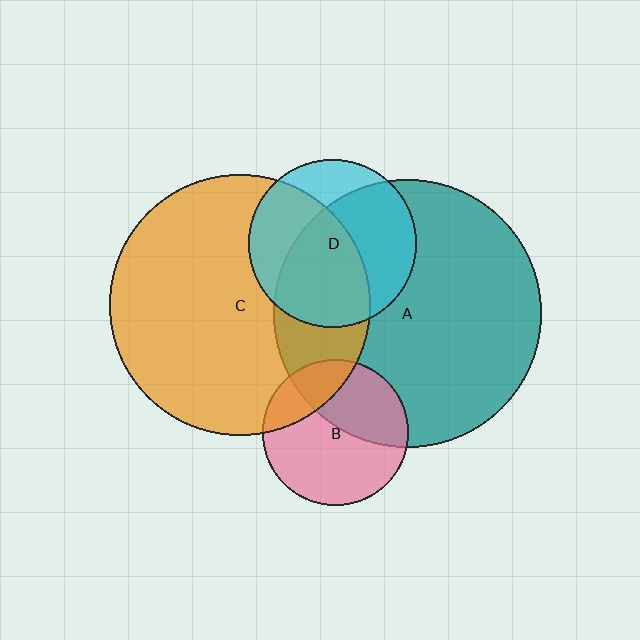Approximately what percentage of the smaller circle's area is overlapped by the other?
Approximately 65%.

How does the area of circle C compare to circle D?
Approximately 2.4 times.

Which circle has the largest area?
Circle A (teal).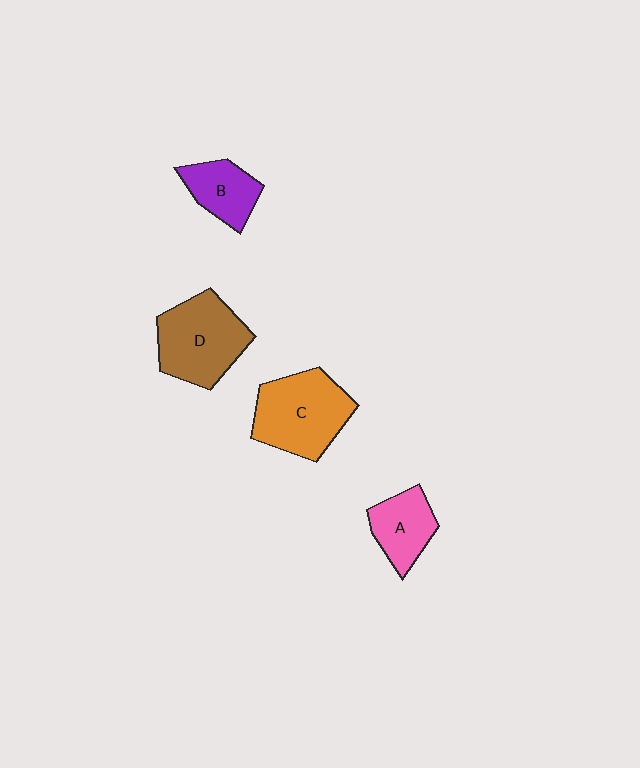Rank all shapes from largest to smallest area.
From largest to smallest: C (orange), D (brown), A (pink), B (purple).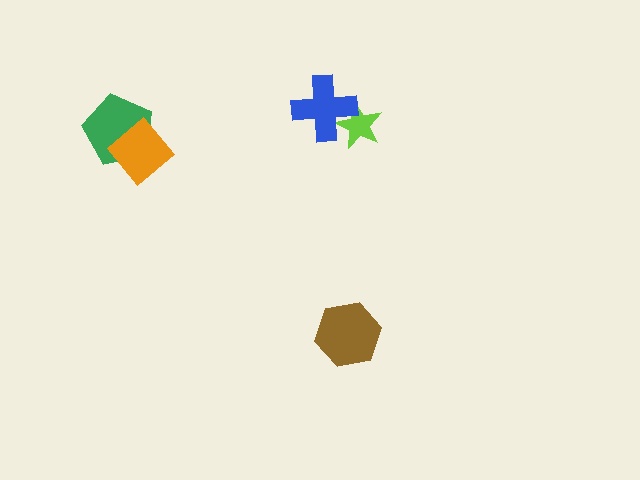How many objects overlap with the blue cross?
1 object overlaps with the blue cross.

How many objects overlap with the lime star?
1 object overlaps with the lime star.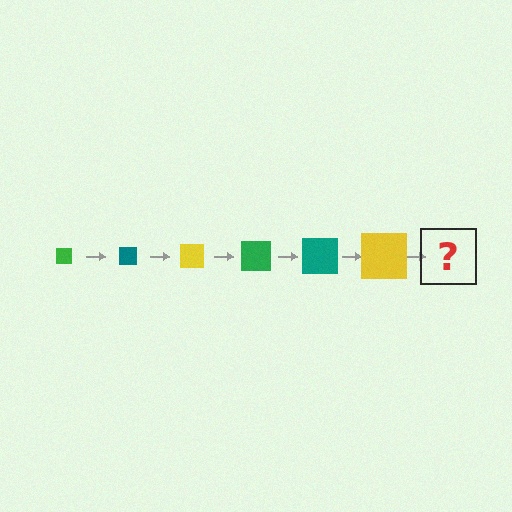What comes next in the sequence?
The next element should be a green square, larger than the previous one.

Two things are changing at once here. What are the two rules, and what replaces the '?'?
The two rules are that the square grows larger each step and the color cycles through green, teal, and yellow. The '?' should be a green square, larger than the previous one.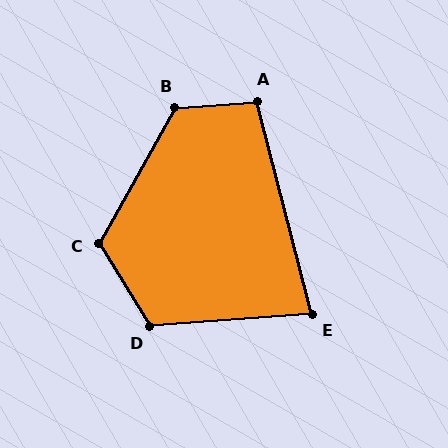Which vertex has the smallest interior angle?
E, at approximately 79 degrees.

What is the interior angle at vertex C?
Approximately 120 degrees (obtuse).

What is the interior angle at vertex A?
Approximately 101 degrees (obtuse).